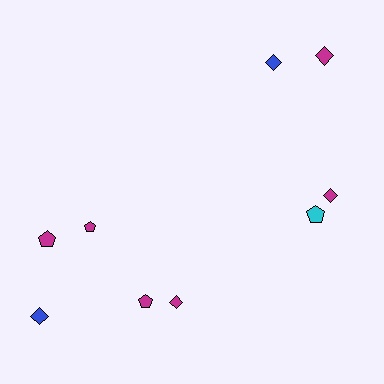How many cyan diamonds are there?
There are no cyan diamonds.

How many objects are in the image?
There are 9 objects.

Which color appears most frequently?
Magenta, with 6 objects.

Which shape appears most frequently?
Diamond, with 5 objects.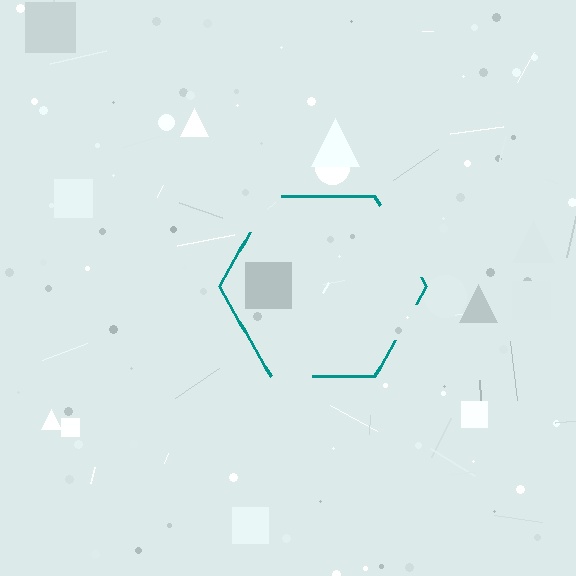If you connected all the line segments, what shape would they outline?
They would outline a hexagon.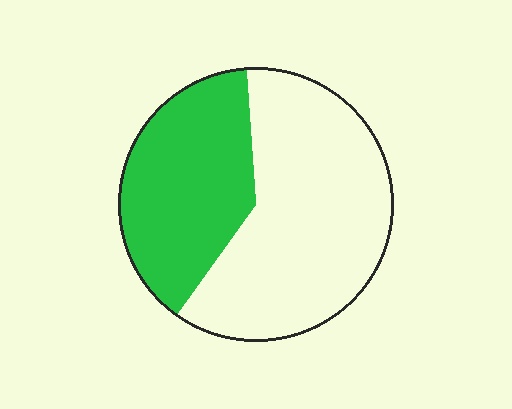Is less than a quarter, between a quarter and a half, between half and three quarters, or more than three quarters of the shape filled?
Between a quarter and a half.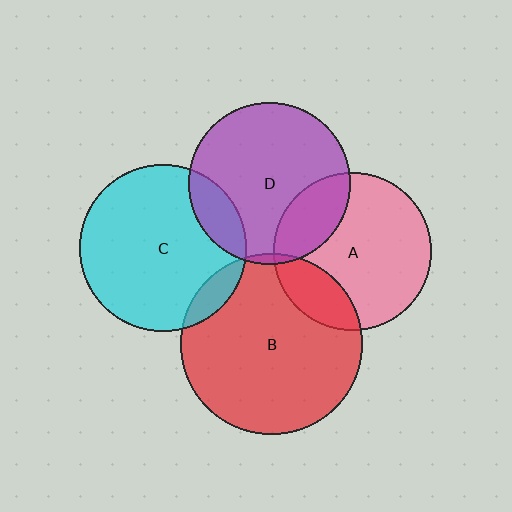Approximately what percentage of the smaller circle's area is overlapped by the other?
Approximately 15%.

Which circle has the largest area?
Circle B (red).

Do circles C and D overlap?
Yes.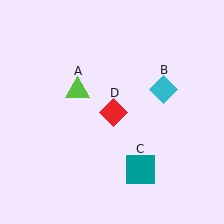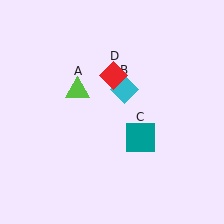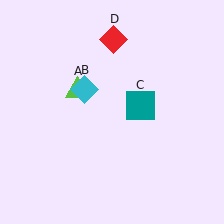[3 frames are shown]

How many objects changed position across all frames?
3 objects changed position: cyan diamond (object B), teal square (object C), red diamond (object D).